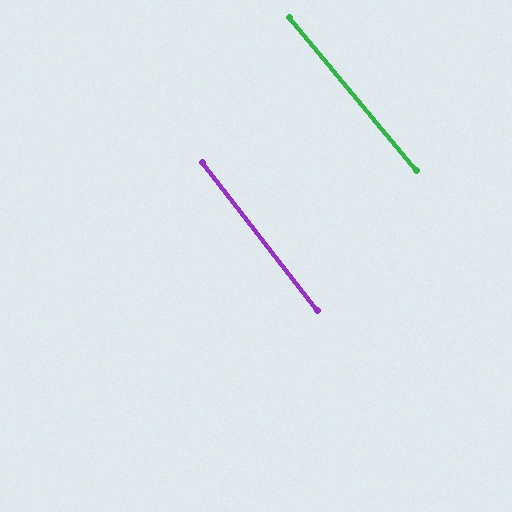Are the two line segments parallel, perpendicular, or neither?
Parallel — their directions differ by only 1.8°.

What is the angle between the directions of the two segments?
Approximately 2 degrees.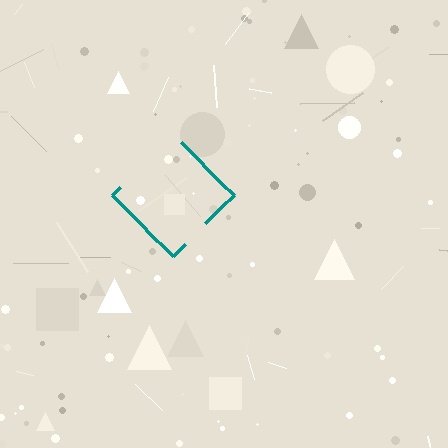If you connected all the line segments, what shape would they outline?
They would outline a diamond.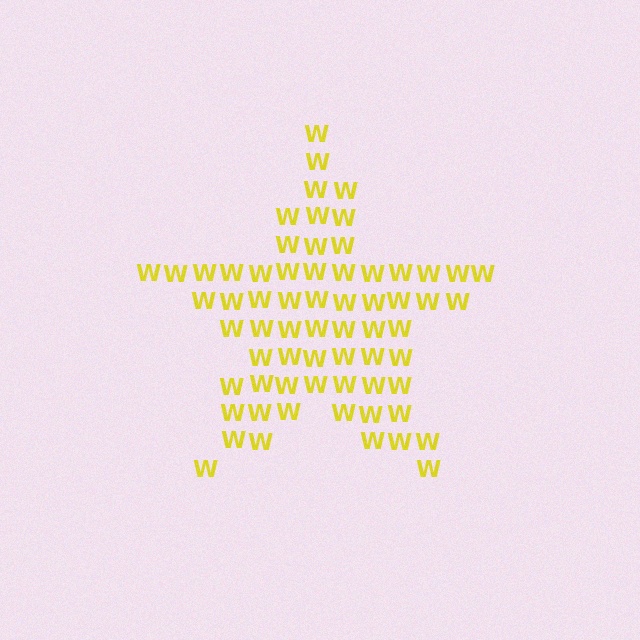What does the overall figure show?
The overall figure shows a star.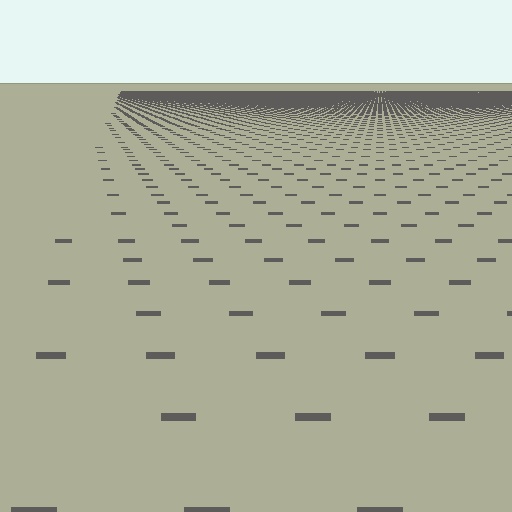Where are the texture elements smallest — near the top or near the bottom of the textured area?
Near the top.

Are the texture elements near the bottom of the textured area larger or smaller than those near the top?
Larger. Near the bottom, elements are closer to the viewer and appear at a bigger on-screen size.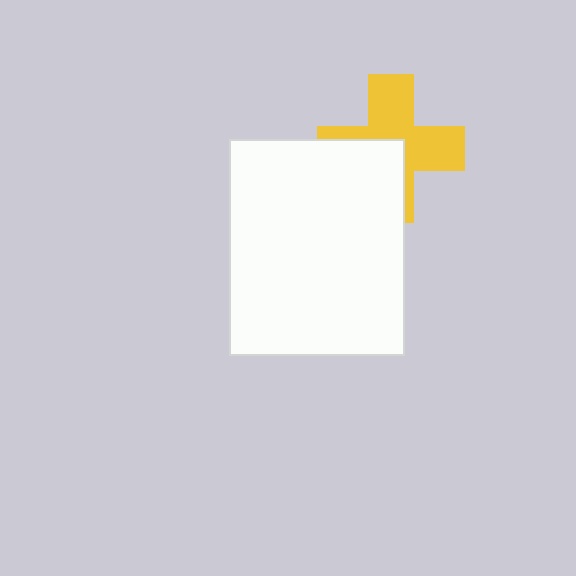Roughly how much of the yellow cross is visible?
About half of it is visible (roughly 59%).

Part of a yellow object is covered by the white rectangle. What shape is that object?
It is a cross.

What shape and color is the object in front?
The object in front is a white rectangle.